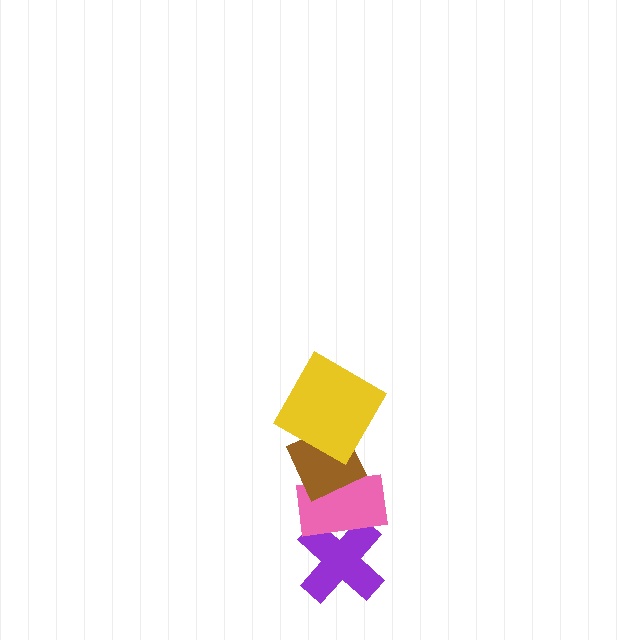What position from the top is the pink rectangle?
The pink rectangle is 3rd from the top.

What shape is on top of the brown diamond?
The yellow square is on top of the brown diamond.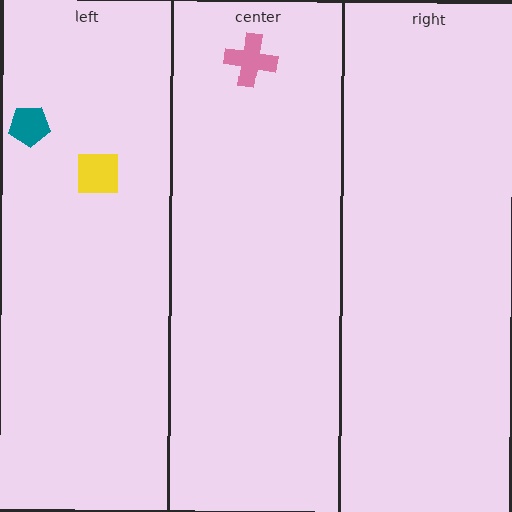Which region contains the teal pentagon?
The left region.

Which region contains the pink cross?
The center region.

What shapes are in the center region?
The pink cross.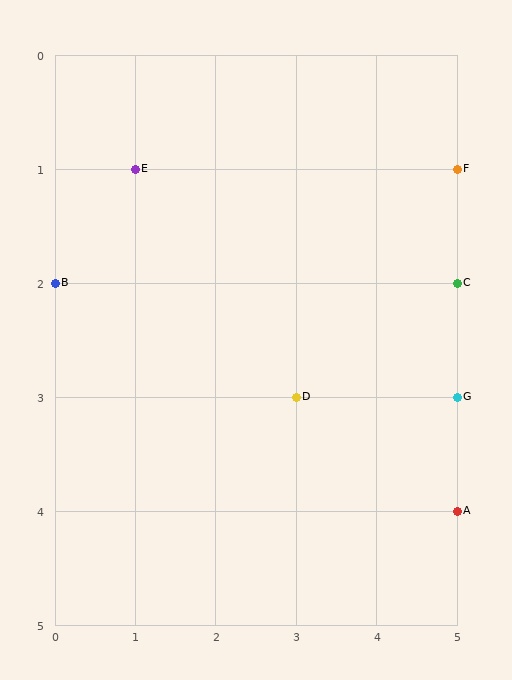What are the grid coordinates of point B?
Point B is at grid coordinates (0, 2).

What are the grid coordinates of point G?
Point G is at grid coordinates (5, 3).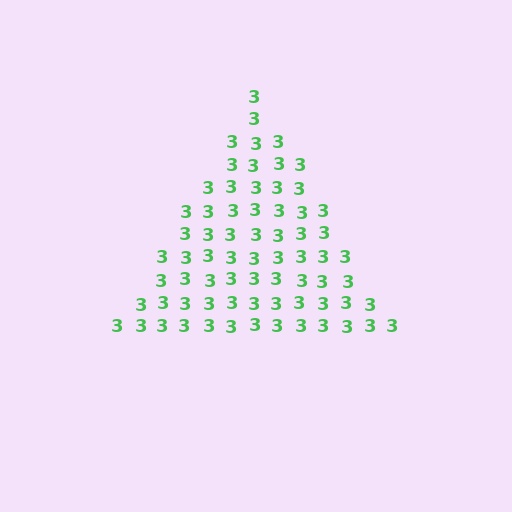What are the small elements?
The small elements are digit 3's.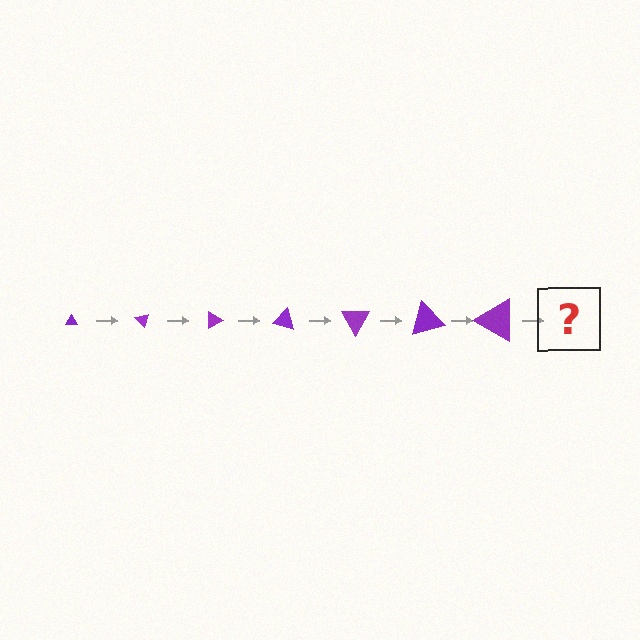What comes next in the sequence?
The next element should be a triangle, larger than the previous one and rotated 315 degrees from the start.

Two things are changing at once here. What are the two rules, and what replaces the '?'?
The two rules are that the triangle grows larger each step and it rotates 45 degrees each step. The '?' should be a triangle, larger than the previous one and rotated 315 degrees from the start.